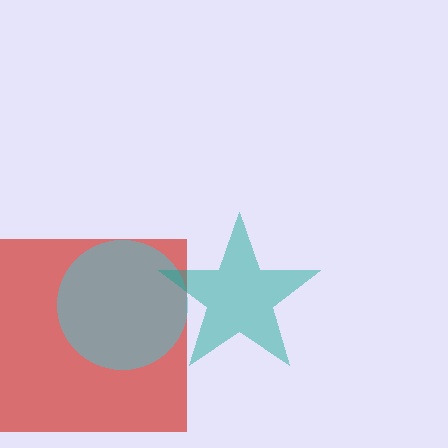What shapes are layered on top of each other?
The layered shapes are: a red square, a cyan circle, a teal star.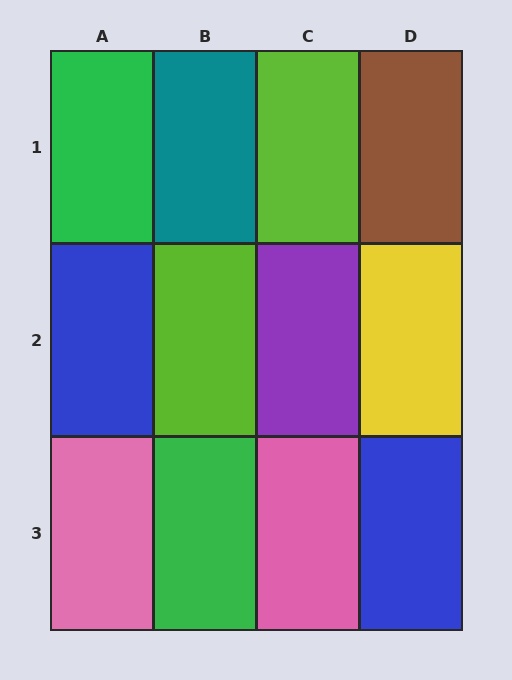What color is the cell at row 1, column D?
Brown.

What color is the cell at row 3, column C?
Pink.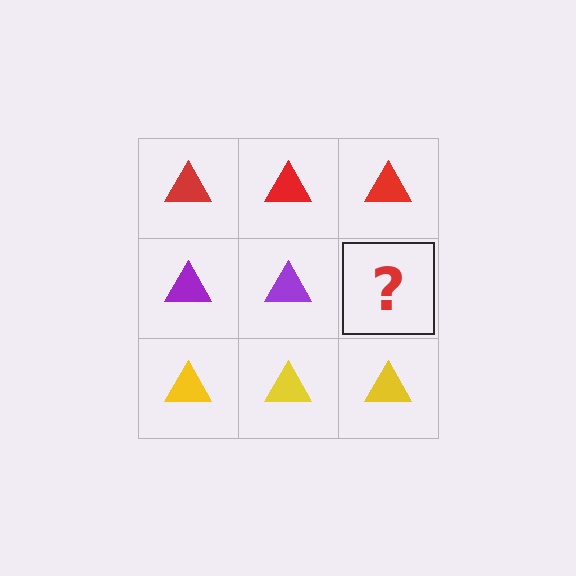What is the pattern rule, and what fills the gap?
The rule is that each row has a consistent color. The gap should be filled with a purple triangle.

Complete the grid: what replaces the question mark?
The question mark should be replaced with a purple triangle.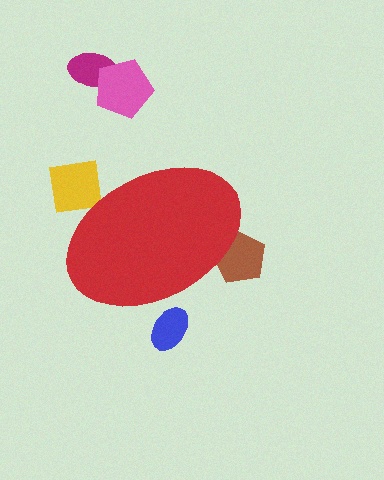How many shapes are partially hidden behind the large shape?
3 shapes are partially hidden.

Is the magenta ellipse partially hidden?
No, the magenta ellipse is fully visible.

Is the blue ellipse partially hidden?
Yes, the blue ellipse is partially hidden behind the red ellipse.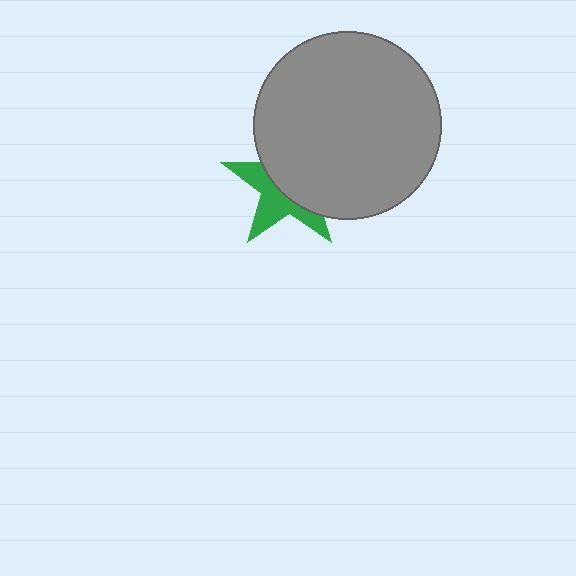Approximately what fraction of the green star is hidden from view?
Roughly 57% of the green star is hidden behind the gray circle.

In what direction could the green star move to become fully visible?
The green star could move toward the lower-left. That would shift it out from behind the gray circle entirely.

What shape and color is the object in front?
The object in front is a gray circle.